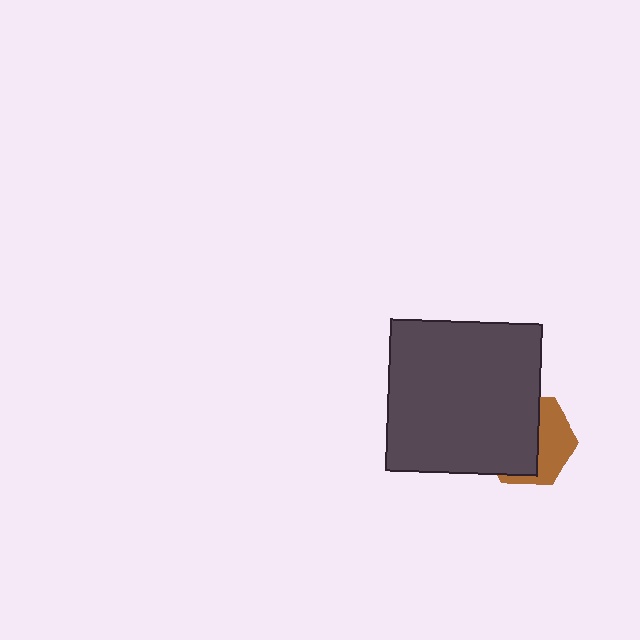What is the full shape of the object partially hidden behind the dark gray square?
The partially hidden object is a brown hexagon.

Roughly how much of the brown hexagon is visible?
A small part of it is visible (roughly 40%).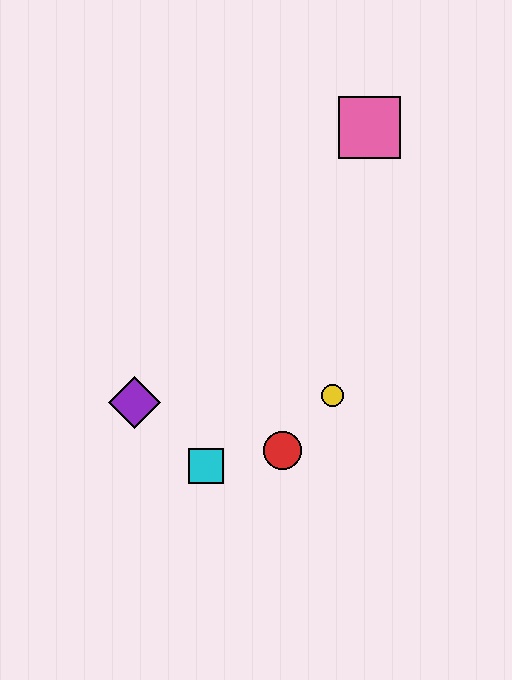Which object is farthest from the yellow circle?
The pink square is farthest from the yellow circle.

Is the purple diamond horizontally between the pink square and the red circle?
No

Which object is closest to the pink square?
The yellow circle is closest to the pink square.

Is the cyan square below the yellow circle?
Yes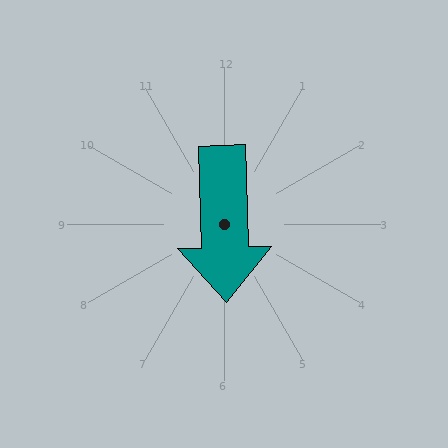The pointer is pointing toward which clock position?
Roughly 6 o'clock.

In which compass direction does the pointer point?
South.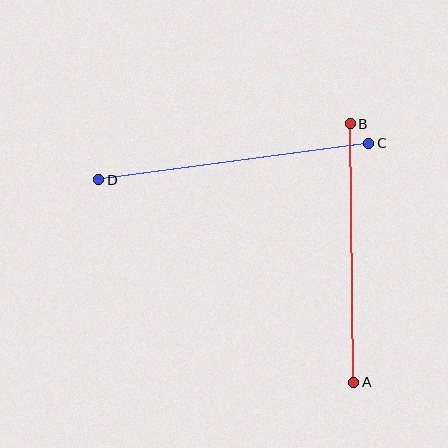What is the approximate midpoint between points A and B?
The midpoint is at approximately (352, 253) pixels.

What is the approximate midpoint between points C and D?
The midpoint is at approximately (234, 161) pixels.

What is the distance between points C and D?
The distance is approximately 272 pixels.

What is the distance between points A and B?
The distance is approximately 259 pixels.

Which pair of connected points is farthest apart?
Points C and D are farthest apart.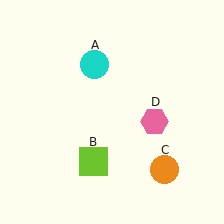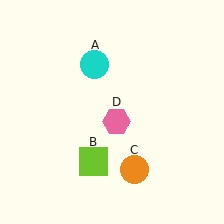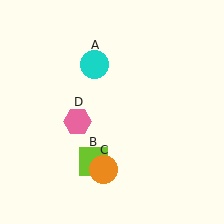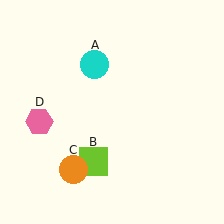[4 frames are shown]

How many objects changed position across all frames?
2 objects changed position: orange circle (object C), pink hexagon (object D).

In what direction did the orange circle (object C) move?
The orange circle (object C) moved left.